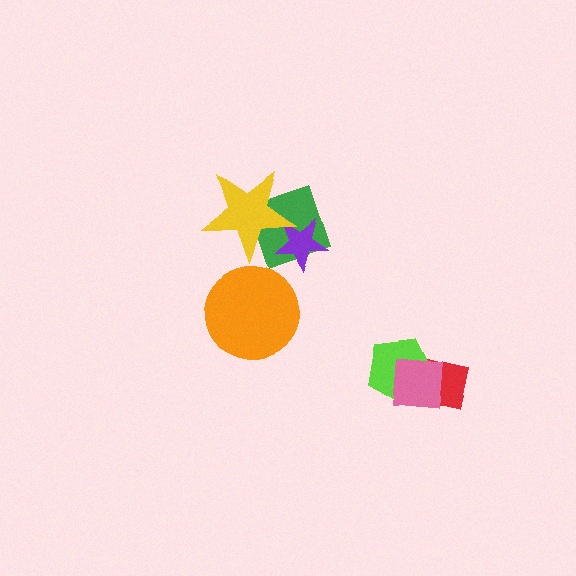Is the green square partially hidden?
Yes, it is partially covered by another shape.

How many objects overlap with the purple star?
2 objects overlap with the purple star.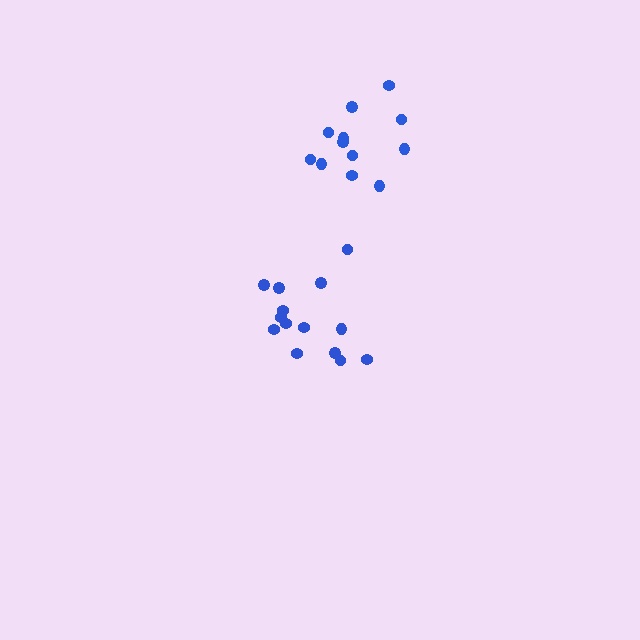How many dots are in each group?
Group 1: 14 dots, Group 2: 12 dots (26 total).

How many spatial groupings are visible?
There are 2 spatial groupings.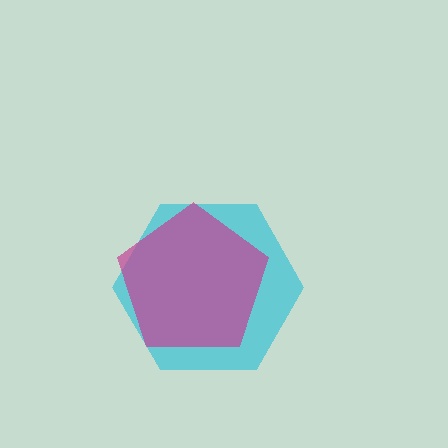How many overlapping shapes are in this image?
There are 2 overlapping shapes in the image.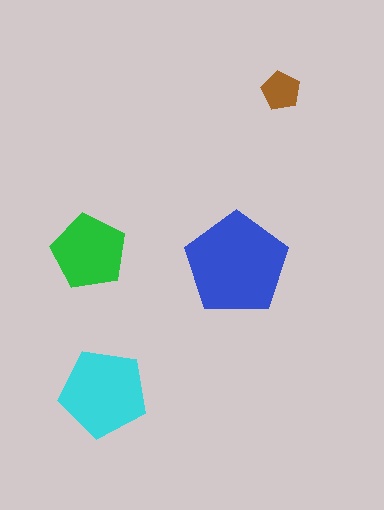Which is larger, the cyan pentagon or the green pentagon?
The cyan one.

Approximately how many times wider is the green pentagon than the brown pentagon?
About 2 times wider.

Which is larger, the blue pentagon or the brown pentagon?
The blue one.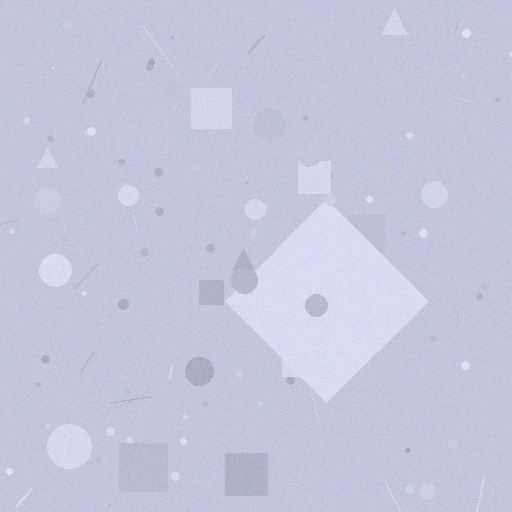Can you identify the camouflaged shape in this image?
The camouflaged shape is a diamond.